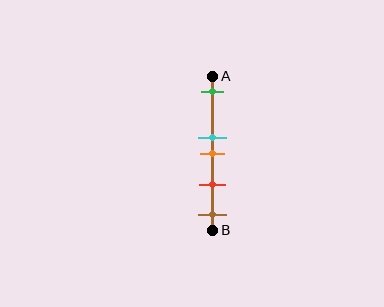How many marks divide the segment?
There are 5 marks dividing the segment.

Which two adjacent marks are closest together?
The cyan and orange marks are the closest adjacent pair.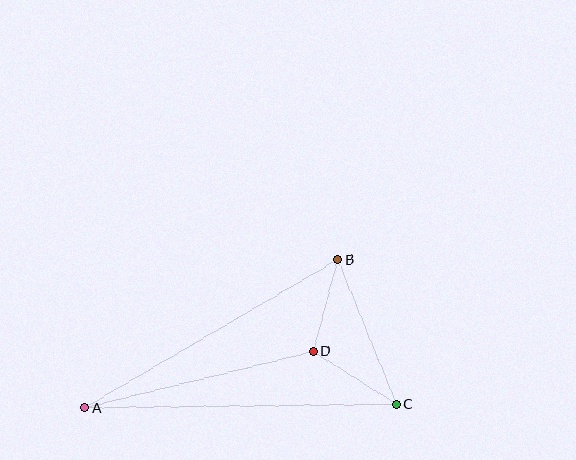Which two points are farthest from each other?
Points A and C are farthest from each other.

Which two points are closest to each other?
Points B and D are closest to each other.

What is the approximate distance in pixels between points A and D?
The distance between A and D is approximately 236 pixels.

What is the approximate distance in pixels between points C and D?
The distance between C and D is approximately 98 pixels.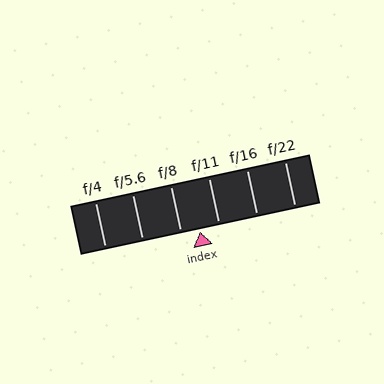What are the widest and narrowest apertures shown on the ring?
The widest aperture shown is f/4 and the narrowest is f/22.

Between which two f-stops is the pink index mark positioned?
The index mark is between f/8 and f/11.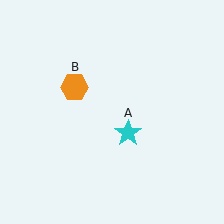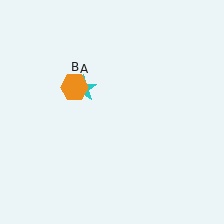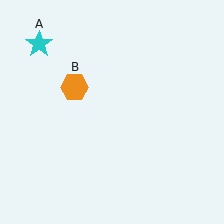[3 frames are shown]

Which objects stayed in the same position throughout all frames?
Orange hexagon (object B) remained stationary.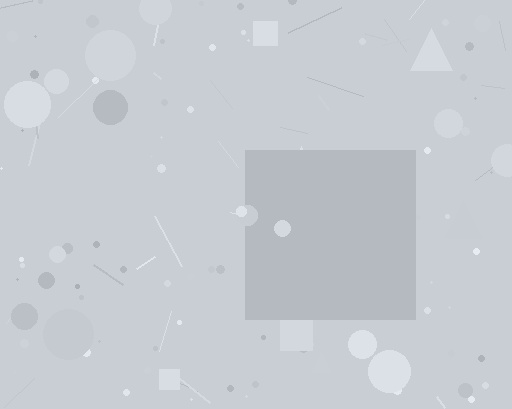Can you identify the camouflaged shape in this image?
The camouflaged shape is a square.